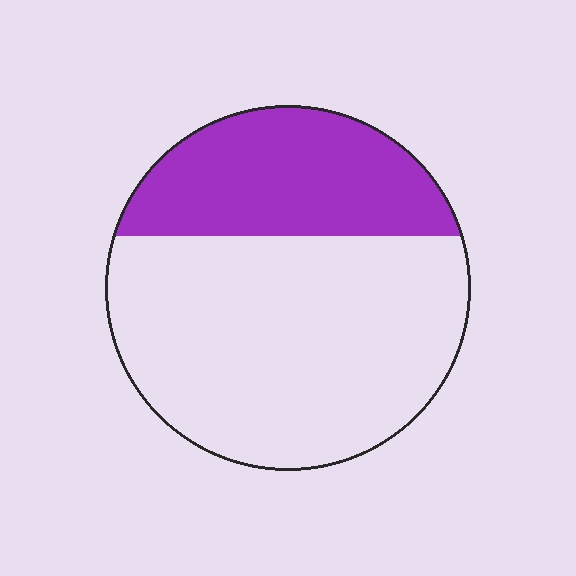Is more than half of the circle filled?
No.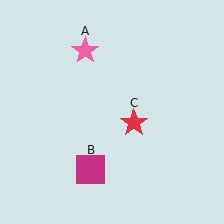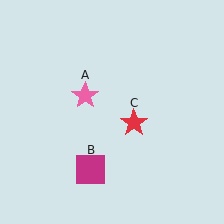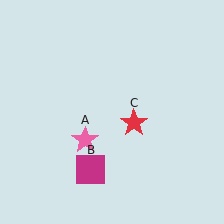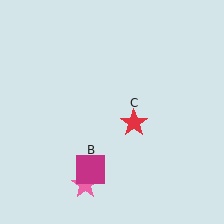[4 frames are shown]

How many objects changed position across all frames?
1 object changed position: pink star (object A).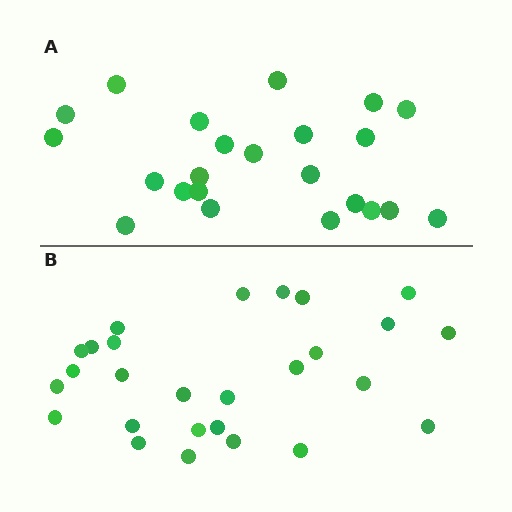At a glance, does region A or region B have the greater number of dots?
Region B (the bottom region) has more dots.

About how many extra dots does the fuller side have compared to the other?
Region B has about 4 more dots than region A.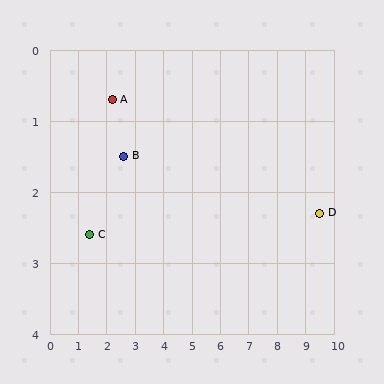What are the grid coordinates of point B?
Point B is at approximately (2.6, 1.5).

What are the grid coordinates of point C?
Point C is at approximately (1.4, 2.6).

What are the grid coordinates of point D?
Point D is at approximately (9.5, 2.3).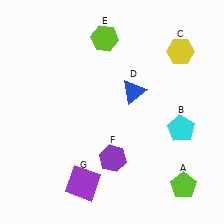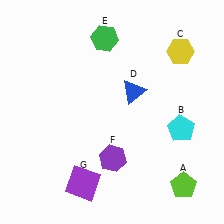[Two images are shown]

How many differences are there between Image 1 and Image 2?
There is 1 difference between the two images.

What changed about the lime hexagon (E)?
In Image 1, E is lime. In Image 2, it changed to green.